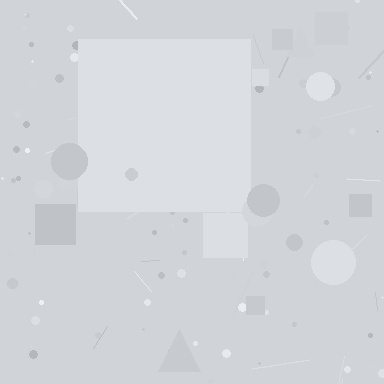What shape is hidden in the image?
A square is hidden in the image.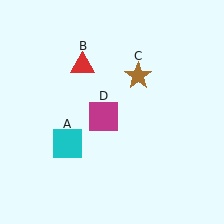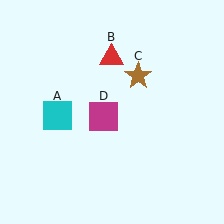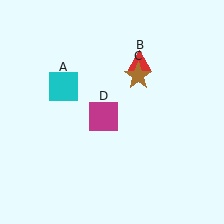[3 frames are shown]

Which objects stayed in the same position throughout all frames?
Brown star (object C) and magenta square (object D) remained stationary.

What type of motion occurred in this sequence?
The cyan square (object A), red triangle (object B) rotated clockwise around the center of the scene.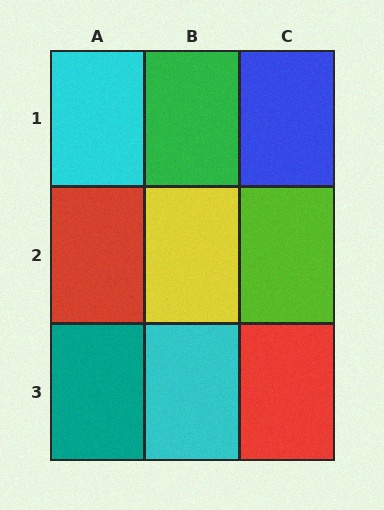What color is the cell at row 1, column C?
Blue.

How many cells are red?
2 cells are red.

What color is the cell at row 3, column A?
Teal.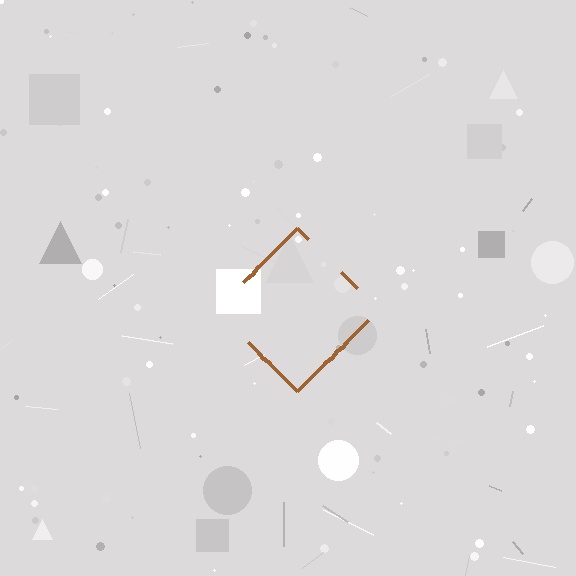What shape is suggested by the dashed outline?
The dashed outline suggests a diamond.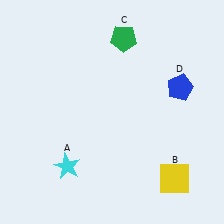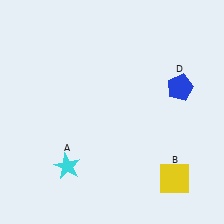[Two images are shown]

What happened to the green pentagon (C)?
The green pentagon (C) was removed in Image 2. It was in the top-right area of Image 1.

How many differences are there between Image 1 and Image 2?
There is 1 difference between the two images.